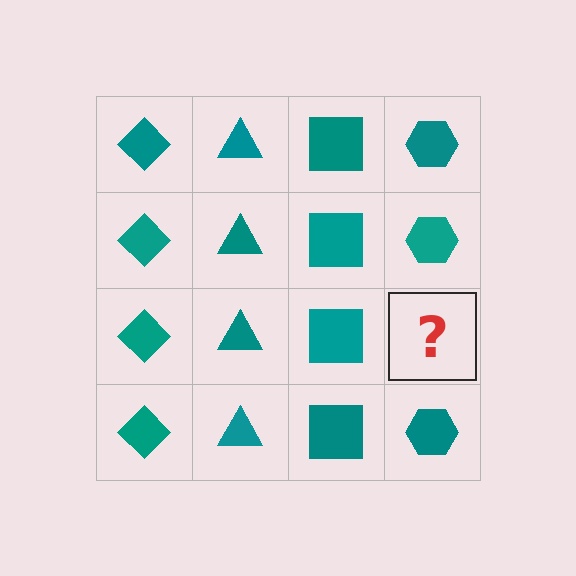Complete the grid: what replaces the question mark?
The question mark should be replaced with a teal hexagon.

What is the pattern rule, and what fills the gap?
The rule is that each column has a consistent shape. The gap should be filled with a teal hexagon.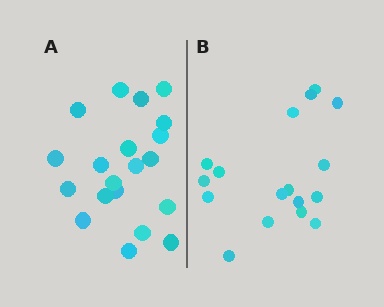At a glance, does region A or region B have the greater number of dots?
Region A (the left region) has more dots.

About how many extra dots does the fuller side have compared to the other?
Region A has just a few more — roughly 2 or 3 more dots than region B.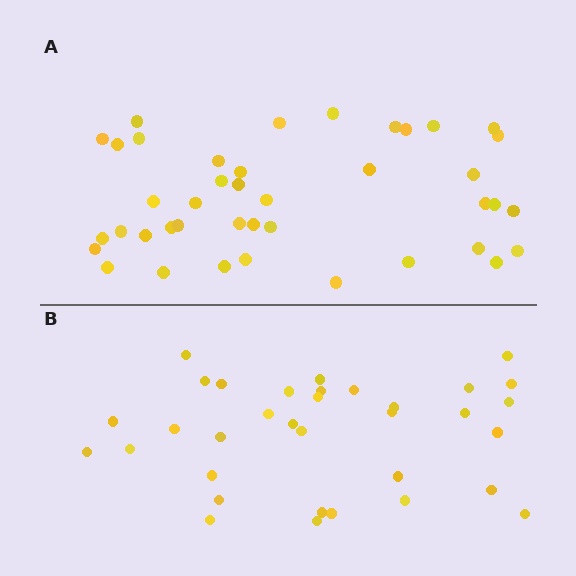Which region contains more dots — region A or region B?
Region A (the top region) has more dots.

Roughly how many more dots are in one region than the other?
Region A has roughly 8 or so more dots than region B.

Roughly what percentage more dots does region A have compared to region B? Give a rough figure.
About 20% more.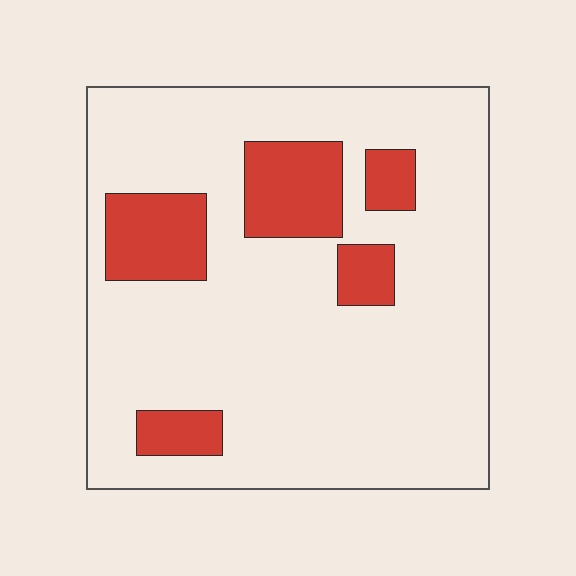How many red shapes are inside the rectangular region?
5.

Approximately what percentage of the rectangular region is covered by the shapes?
Approximately 20%.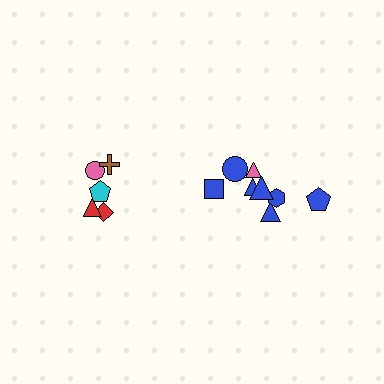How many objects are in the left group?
There are 5 objects.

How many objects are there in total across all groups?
There are 13 objects.